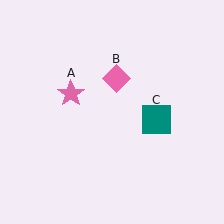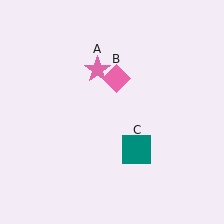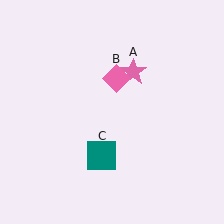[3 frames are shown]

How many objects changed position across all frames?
2 objects changed position: pink star (object A), teal square (object C).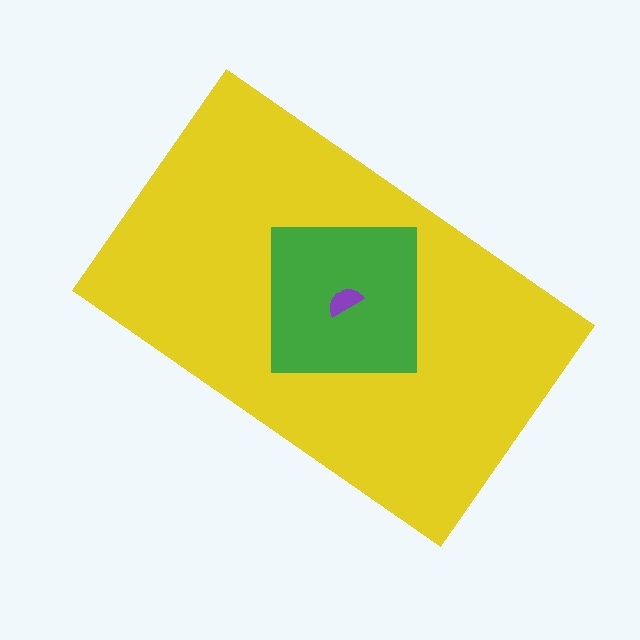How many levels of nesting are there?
3.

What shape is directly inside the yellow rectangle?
The green square.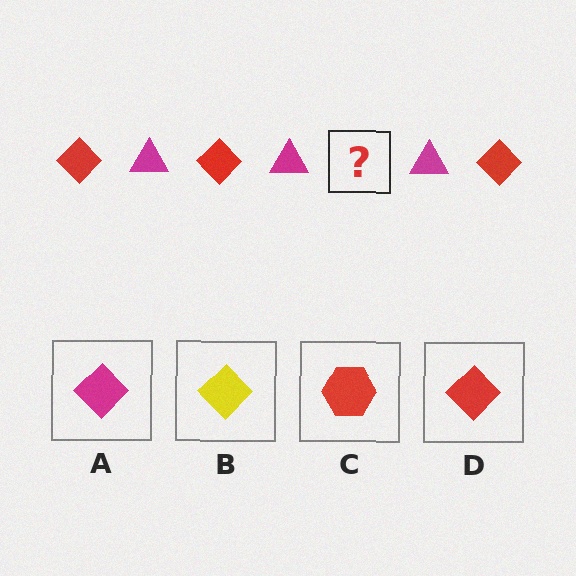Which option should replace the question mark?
Option D.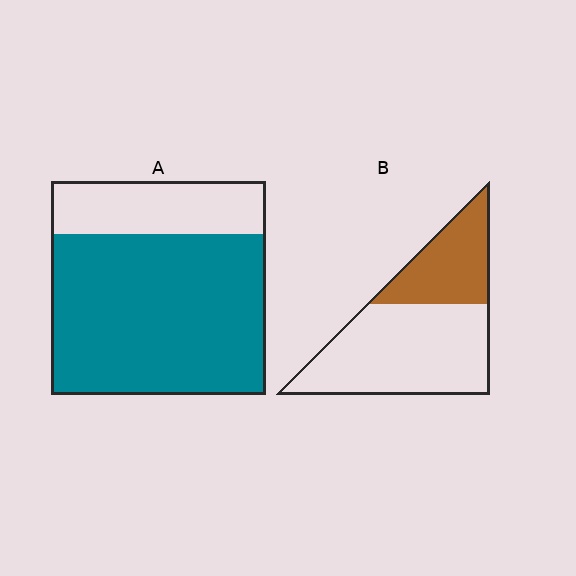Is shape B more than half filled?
No.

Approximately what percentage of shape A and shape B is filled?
A is approximately 75% and B is approximately 35%.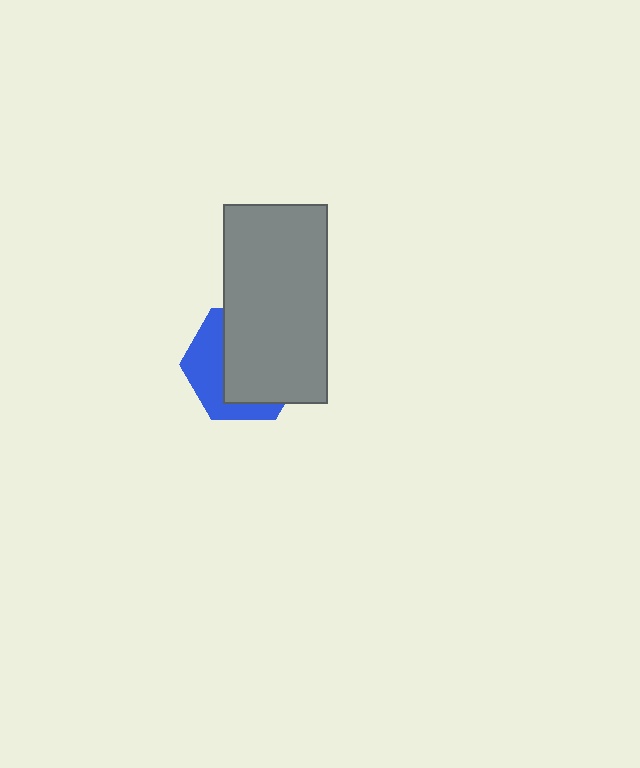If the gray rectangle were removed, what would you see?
You would see the complete blue hexagon.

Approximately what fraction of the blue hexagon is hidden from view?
Roughly 62% of the blue hexagon is hidden behind the gray rectangle.